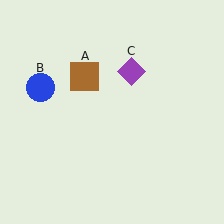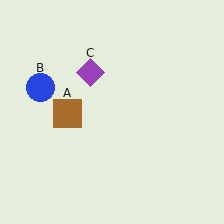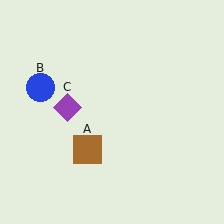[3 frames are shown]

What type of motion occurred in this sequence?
The brown square (object A), purple diamond (object C) rotated counterclockwise around the center of the scene.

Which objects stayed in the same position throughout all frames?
Blue circle (object B) remained stationary.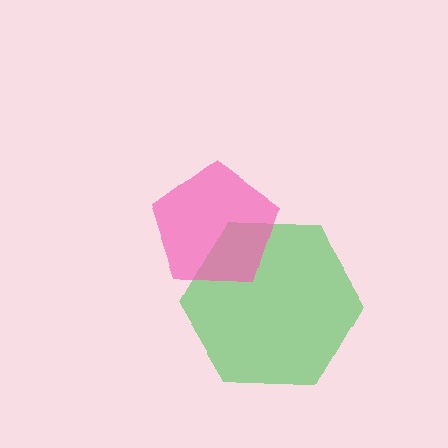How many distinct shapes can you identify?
There are 2 distinct shapes: a green hexagon, a pink pentagon.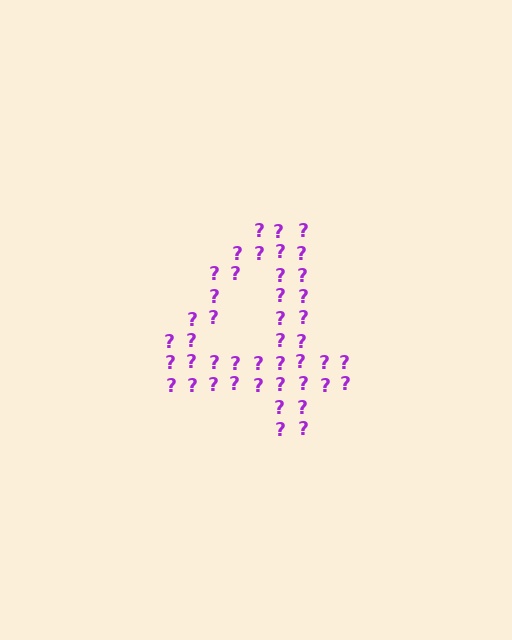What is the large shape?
The large shape is the digit 4.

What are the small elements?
The small elements are question marks.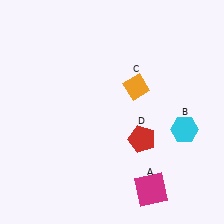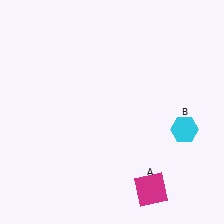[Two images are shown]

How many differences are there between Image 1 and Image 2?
There are 2 differences between the two images.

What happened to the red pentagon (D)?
The red pentagon (D) was removed in Image 2. It was in the bottom-right area of Image 1.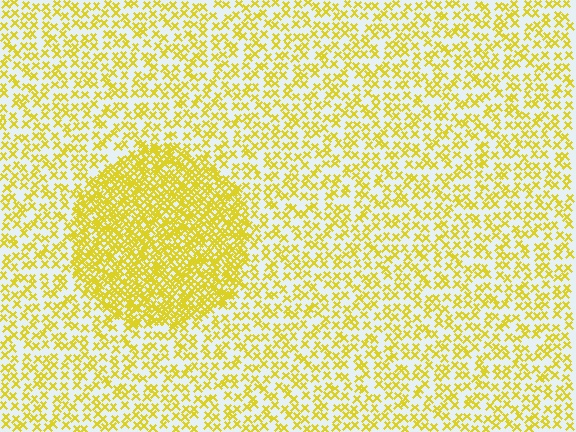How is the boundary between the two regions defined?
The boundary is defined by a change in element density (approximately 2.4x ratio). All elements are the same color, size, and shape.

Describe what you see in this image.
The image contains small yellow elements arranged at two different densities. A circle-shaped region is visible where the elements are more densely packed than the surrounding area.